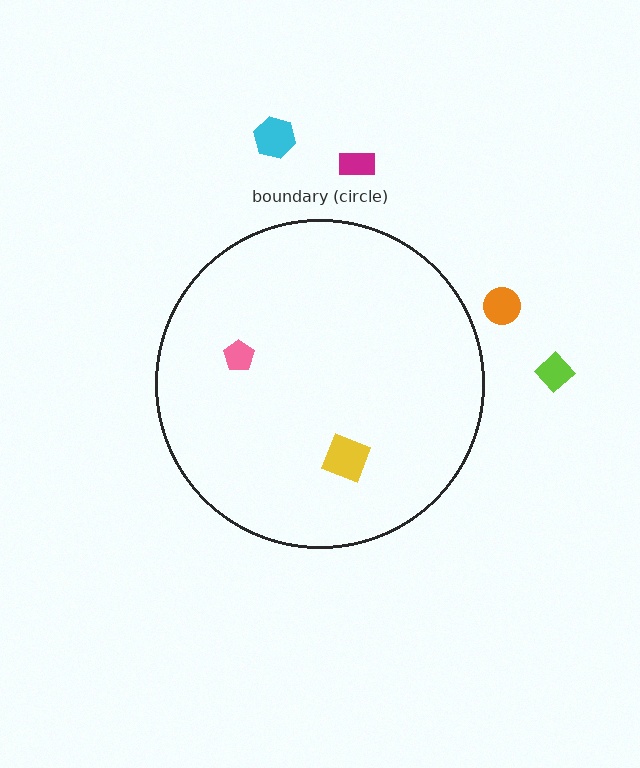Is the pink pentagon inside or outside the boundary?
Inside.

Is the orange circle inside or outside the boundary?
Outside.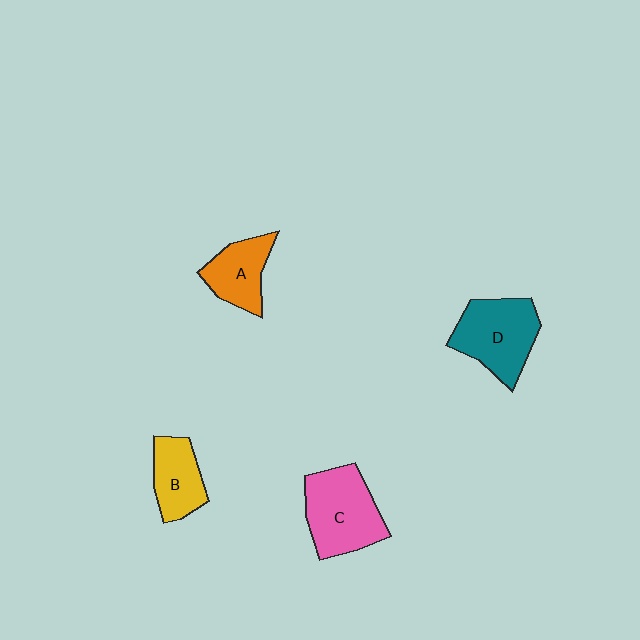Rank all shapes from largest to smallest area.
From largest to smallest: C (pink), D (teal), A (orange), B (yellow).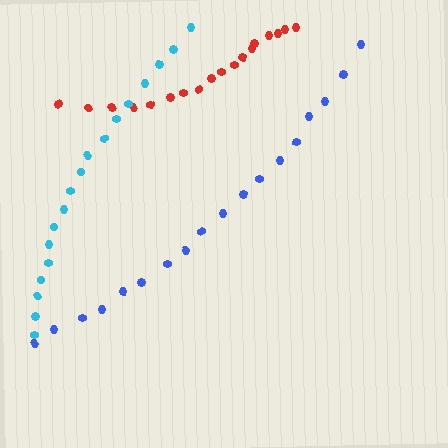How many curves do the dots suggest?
There are 3 distinct paths.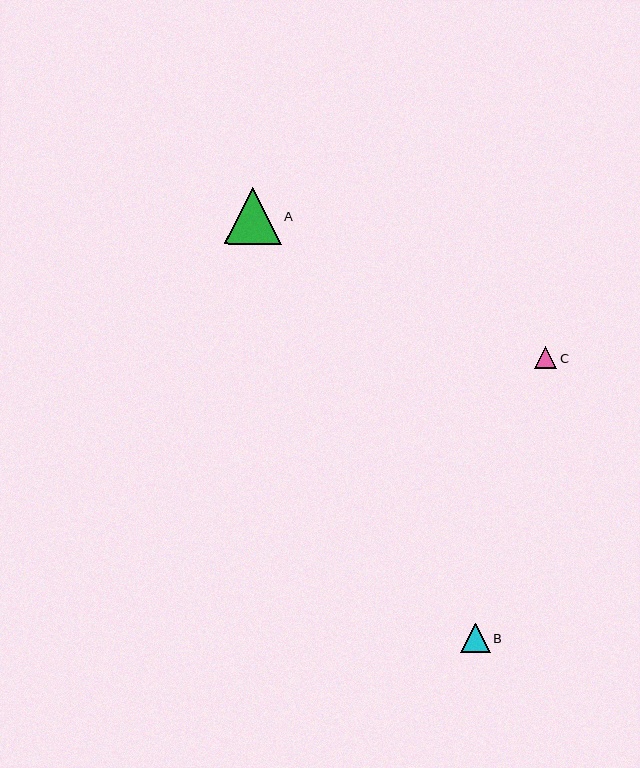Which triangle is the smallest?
Triangle C is the smallest with a size of approximately 22 pixels.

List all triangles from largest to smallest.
From largest to smallest: A, B, C.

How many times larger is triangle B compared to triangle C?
Triangle B is approximately 1.3 times the size of triangle C.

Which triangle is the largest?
Triangle A is the largest with a size of approximately 57 pixels.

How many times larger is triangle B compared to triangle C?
Triangle B is approximately 1.3 times the size of triangle C.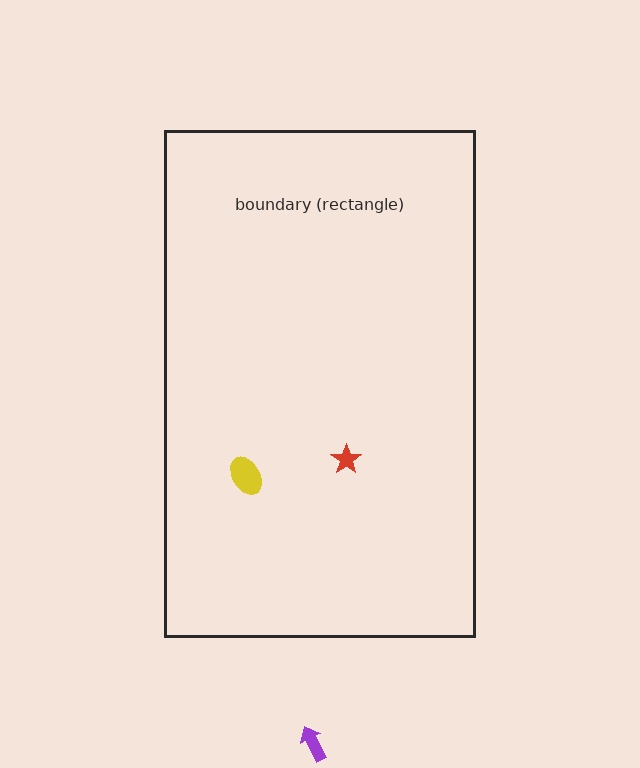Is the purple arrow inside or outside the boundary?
Outside.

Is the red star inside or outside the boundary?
Inside.